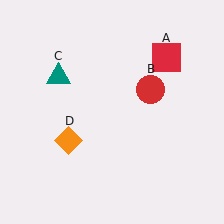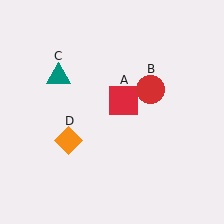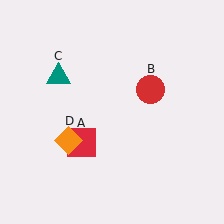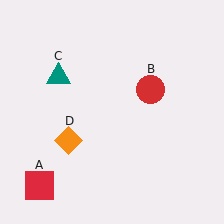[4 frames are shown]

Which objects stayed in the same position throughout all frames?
Red circle (object B) and teal triangle (object C) and orange diamond (object D) remained stationary.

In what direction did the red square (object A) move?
The red square (object A) moved down and to the left.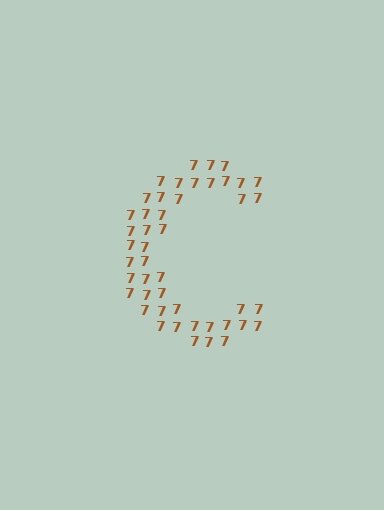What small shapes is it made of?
It is made of small digit 7's.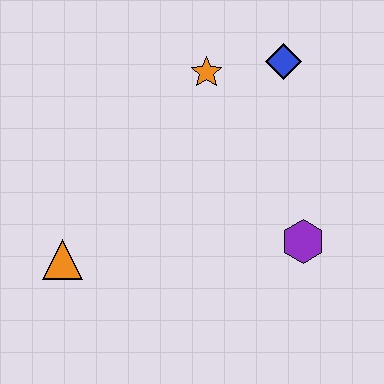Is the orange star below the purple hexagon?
No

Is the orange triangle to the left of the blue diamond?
Yes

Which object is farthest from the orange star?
The orange triangle is farthest from the orange star.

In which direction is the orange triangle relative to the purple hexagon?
The orange triangle is to the left of the purple hexagon.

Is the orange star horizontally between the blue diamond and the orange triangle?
Yes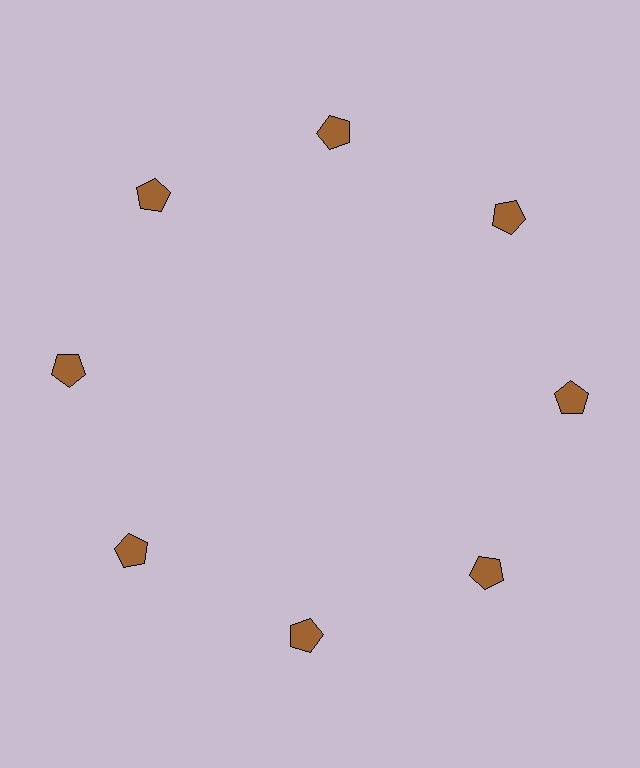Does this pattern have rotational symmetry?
Yes, this pattern has 8-fold rotational symmetry. It looks the same after rotating 45 degrees around the center.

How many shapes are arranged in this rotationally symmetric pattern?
There are 8 shapes, arranged in 8 groups of 1.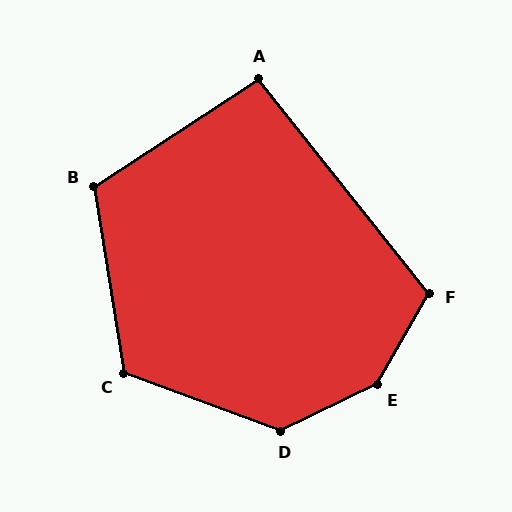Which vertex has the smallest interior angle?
A, at approximately 95 degrees.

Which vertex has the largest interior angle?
E, at approximately 145 degrees.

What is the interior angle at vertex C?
Approximately 119 degrees (obtuse).